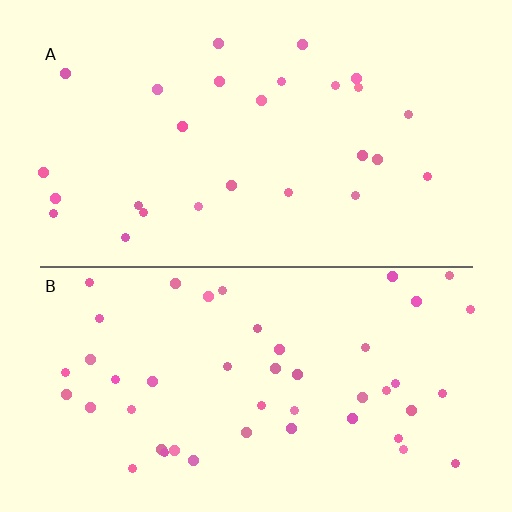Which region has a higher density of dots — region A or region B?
B (the bottom).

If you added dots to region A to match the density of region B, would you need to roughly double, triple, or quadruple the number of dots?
Approximately double.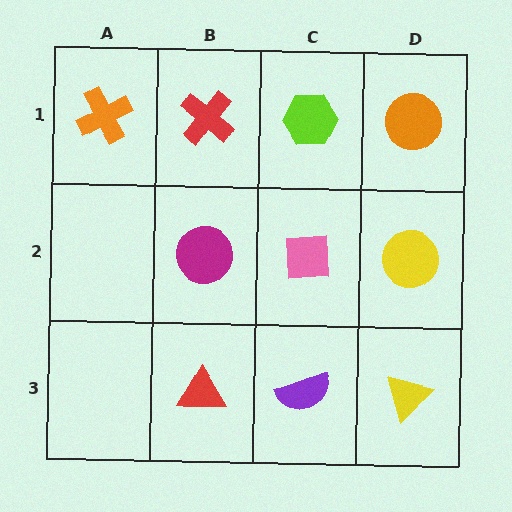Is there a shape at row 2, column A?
No, that cell is empty.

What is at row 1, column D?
An orange circle.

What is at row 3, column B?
A red triangle.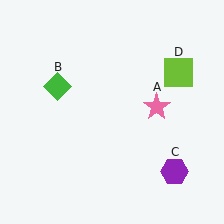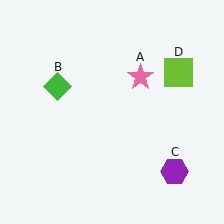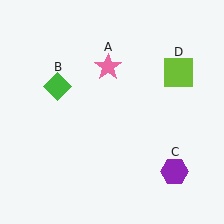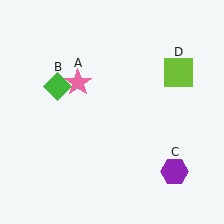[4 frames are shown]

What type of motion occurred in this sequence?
The pink star (object A) rotated counterclockwise around the center of the scene.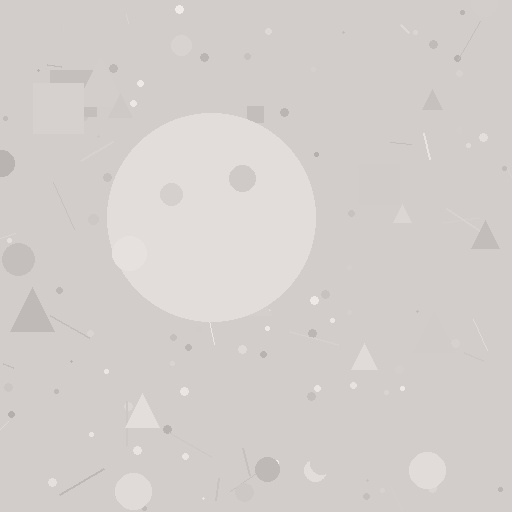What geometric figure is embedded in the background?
A circle is embedded in the background.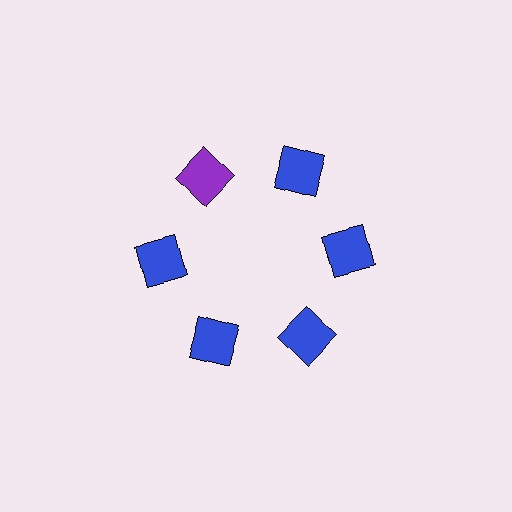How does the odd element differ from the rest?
It has a different color: purple instead of blue.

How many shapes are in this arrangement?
There are 6 shapes arranged in a ring pattern.